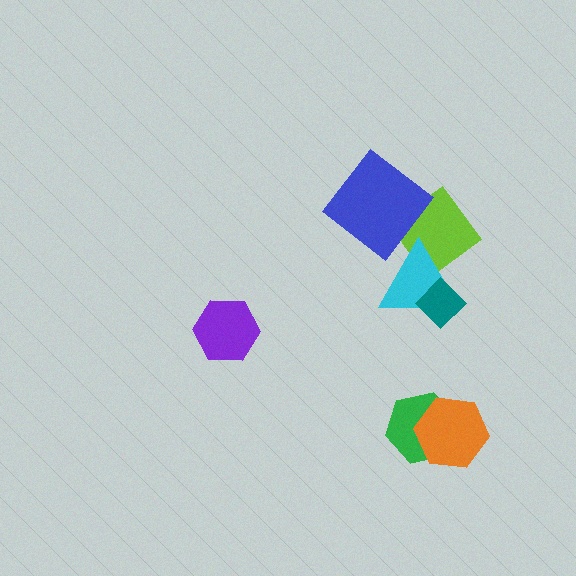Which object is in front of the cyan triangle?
The teal diamond is in front of the cyan triangle.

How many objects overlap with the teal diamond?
1 object overlaps with the teal diamond.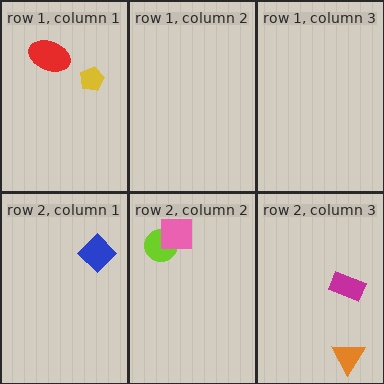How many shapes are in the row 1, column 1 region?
2.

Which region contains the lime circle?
The row 2, column 2 region.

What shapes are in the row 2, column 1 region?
The blue diamond.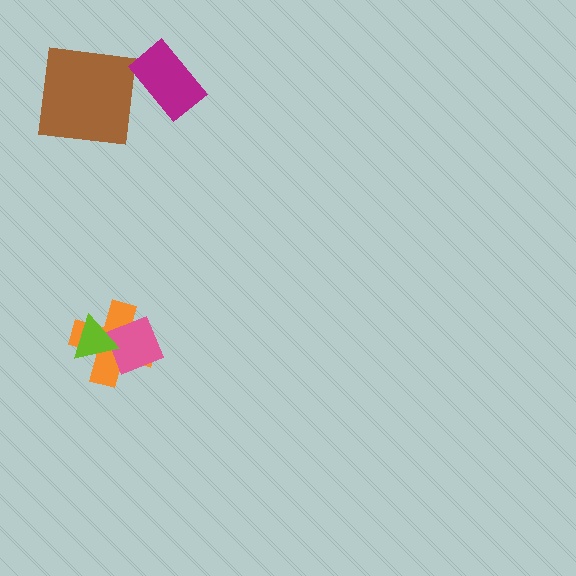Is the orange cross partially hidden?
Yes, it is partially covered by another shape.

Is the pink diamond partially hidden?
Yes, it is partially covered by another shape.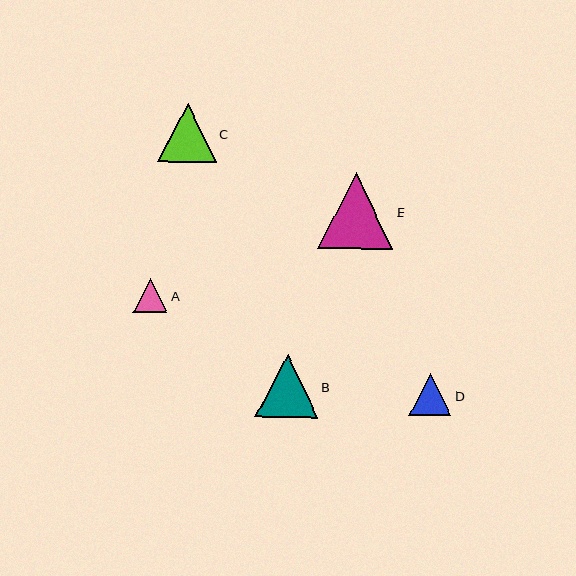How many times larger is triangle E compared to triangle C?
Triangle E is approximately 1.3 times the size of triangle C.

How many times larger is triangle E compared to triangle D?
Triangle E is approximately 1.8 times the size of triangle D.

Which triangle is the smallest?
Triangle A is the smallest with a size of approximately 34 pixels.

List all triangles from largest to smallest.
From largest to smallest: E, B, C, D, A.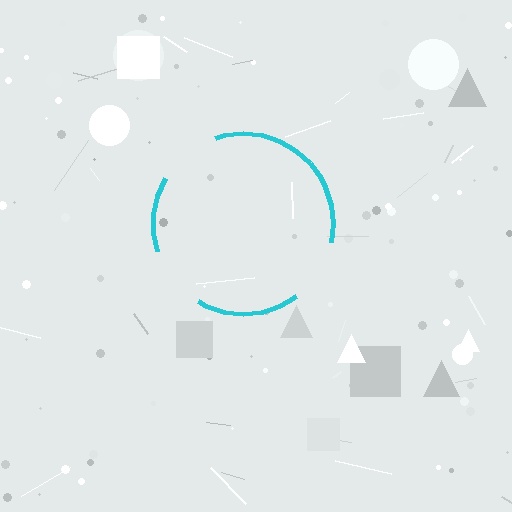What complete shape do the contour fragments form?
The contour fragments form a circle.